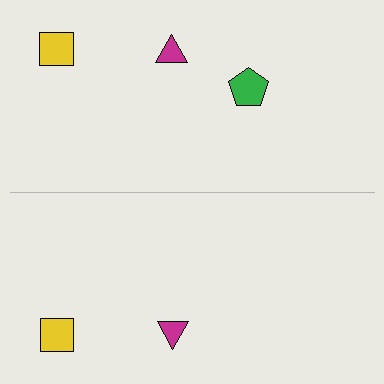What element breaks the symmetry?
A green pentagon is missing from the bottom side.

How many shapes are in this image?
There are 5 shapes in this image.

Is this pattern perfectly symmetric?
No, the pattern is not perfectly symmetric. A green pentagon is missing from the bottom side.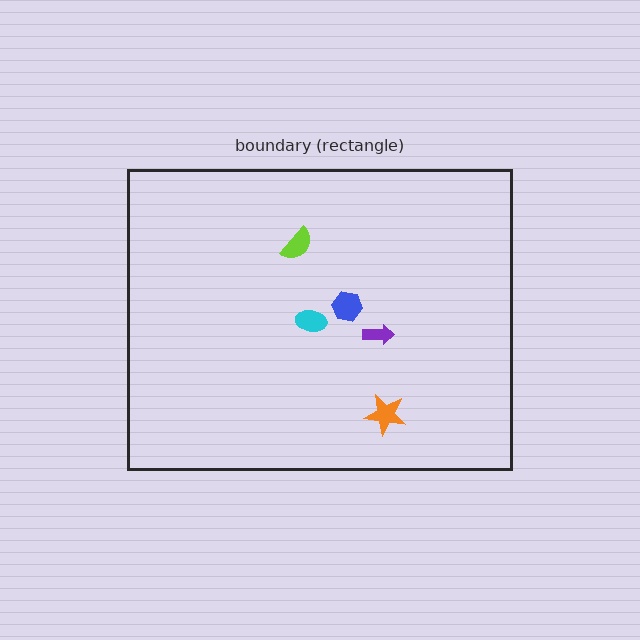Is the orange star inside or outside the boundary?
Inside.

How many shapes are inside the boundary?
5 inside, 0 outside.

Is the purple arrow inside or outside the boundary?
Inside.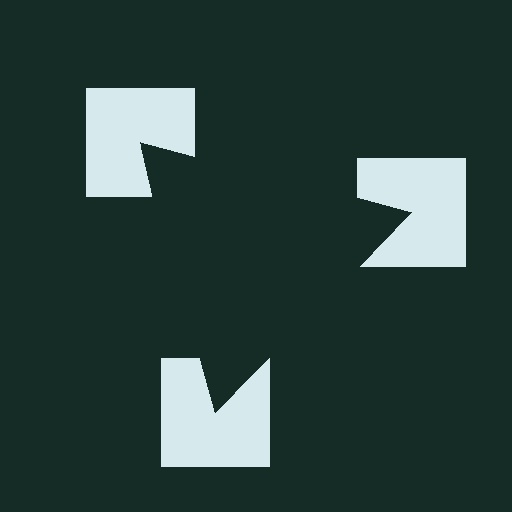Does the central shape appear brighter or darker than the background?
It typically appears slightly darker than the background, even though no actual brightness change is drawn.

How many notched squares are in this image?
There are 3 — one at each vertex of the illusory triangle.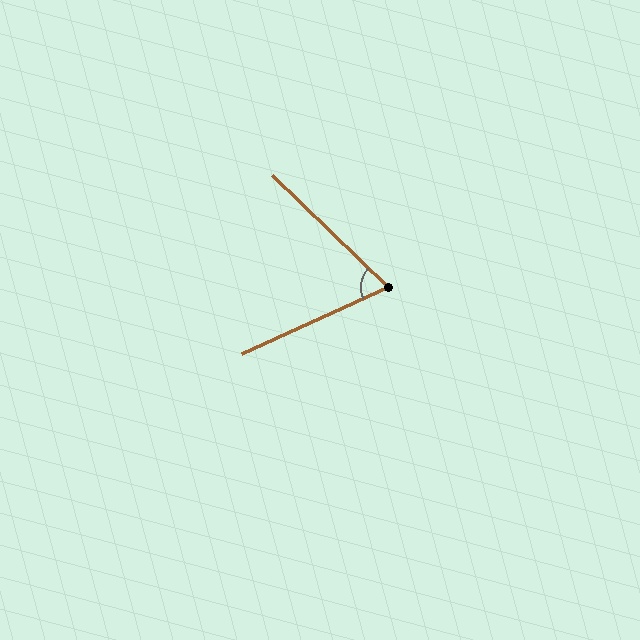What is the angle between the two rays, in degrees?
Approximately 69 degrees.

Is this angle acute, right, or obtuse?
It is acute.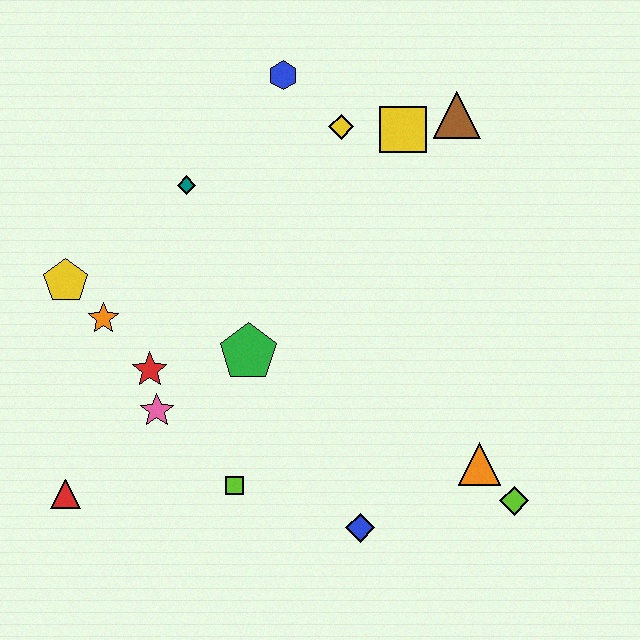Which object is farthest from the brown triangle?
The red triangle is farthest from the brown triangle.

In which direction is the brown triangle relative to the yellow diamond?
The brown triangle is to the right of the yellow diamond.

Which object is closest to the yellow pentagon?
The orange star is closest to the yellow pentagon.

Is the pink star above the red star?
No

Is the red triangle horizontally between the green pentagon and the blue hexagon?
No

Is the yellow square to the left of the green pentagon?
No